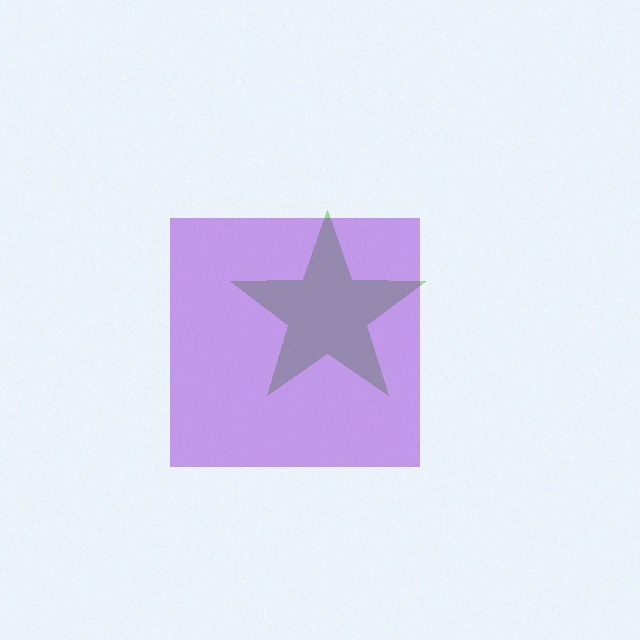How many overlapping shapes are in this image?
There are 2 overlapping shapes in the image.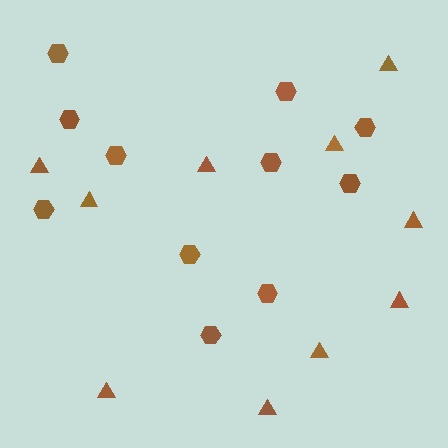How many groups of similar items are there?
There are 2 groups: one group of hexagons (11) and one group of triangles (10).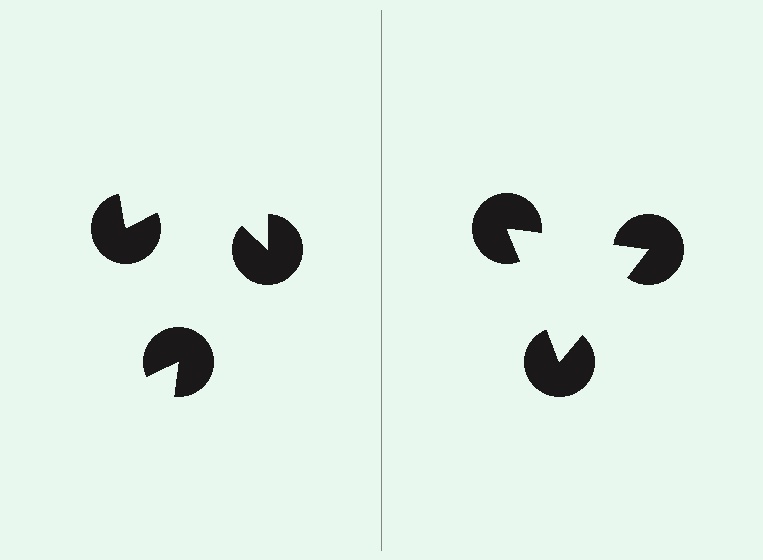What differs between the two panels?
The pac-man discs are positioned identically on both sides; only the wedge orientations differ. On the right they align to a triangle; on the left they are misaligned.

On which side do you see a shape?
An illusory triangle appears on the right side. On the left side the wedge cuts are rotated, so no coherent shape forms.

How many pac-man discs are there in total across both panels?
6 — 3 on each side.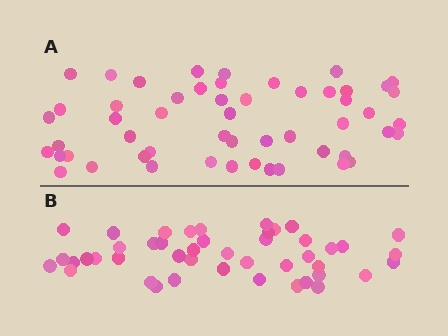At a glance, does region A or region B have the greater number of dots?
Region A (the top region) has more dots.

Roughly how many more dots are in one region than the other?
Region A has roughly 8 or so more dots than region B.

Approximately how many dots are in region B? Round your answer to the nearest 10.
About 40 dots. (The exact count is 45, which rounds to 40.)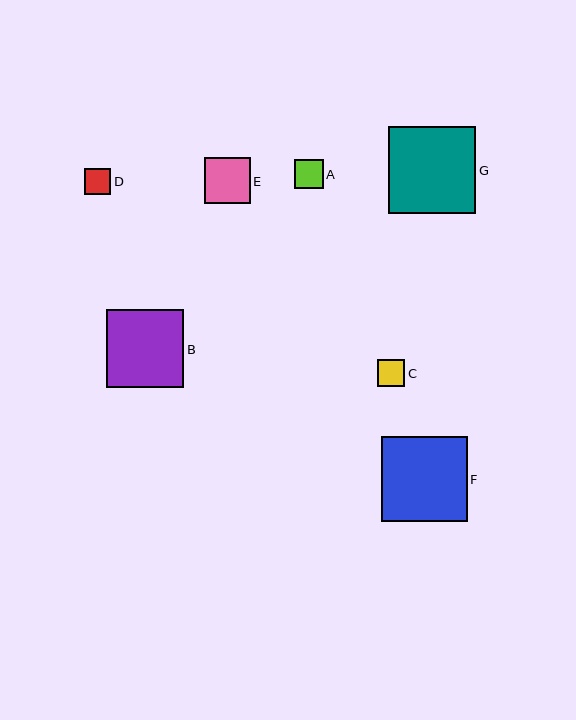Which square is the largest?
Square G is the largest with a size of approximately 87 pixels.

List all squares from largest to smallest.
From largest to smallest: G, F, B, E, A, C, D.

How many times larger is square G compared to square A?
Square G is approximately 3.0 times the size of square A.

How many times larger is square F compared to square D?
Square F is approximately 3.3 times the size of square D.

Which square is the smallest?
Square D is the smallest with a size of approximately 26 pixels.